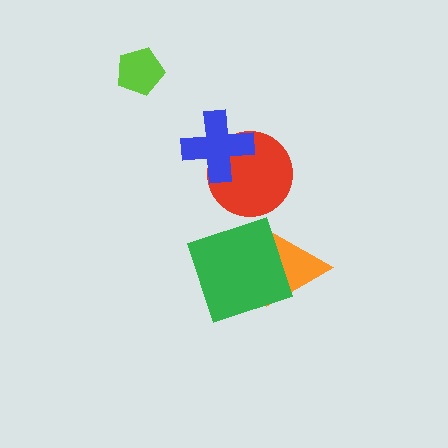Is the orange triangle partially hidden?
Yes, it is partially covered by another shape.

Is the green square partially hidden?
No, no other shape covers it.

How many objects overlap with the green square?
1 object overlaps with the green square.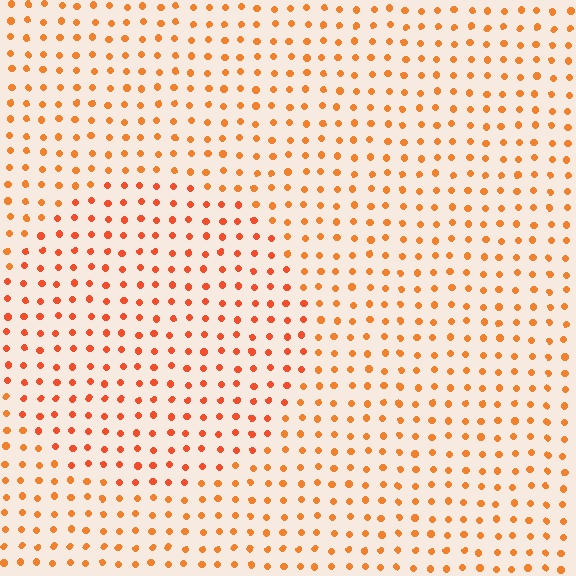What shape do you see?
I see a circle.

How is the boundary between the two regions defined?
The boundary is defined purely by a slight shift in hue (about 16 degrees). Spacing, size, and orientation are identical on both sides.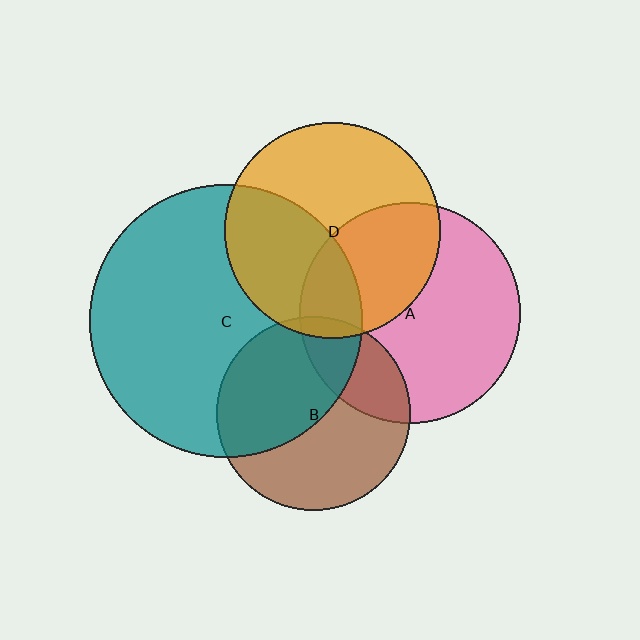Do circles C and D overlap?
Yes.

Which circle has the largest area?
Circle C (teal).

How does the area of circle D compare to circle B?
Approximately 1.2 times.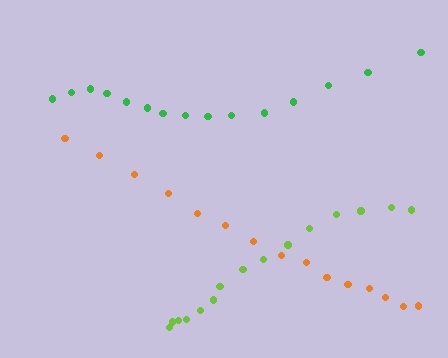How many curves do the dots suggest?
There are 3 distinct paths.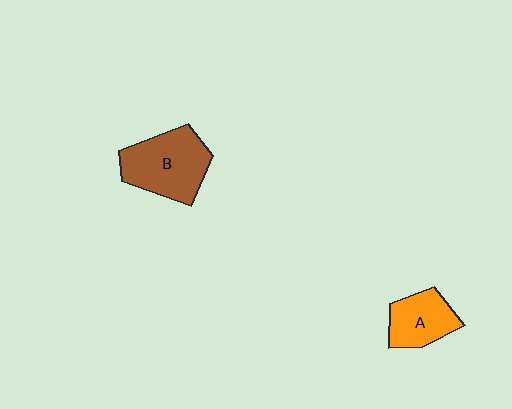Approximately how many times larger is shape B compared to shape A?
Approximately 1.5 times.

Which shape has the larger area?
Shape B (brown).